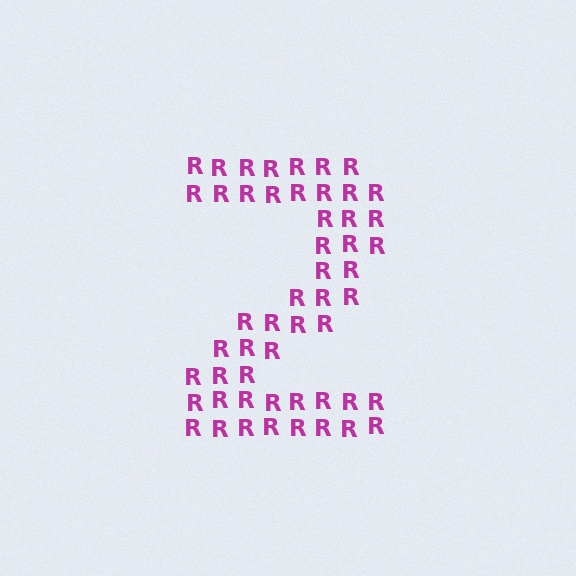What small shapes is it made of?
It is made of small letter R's.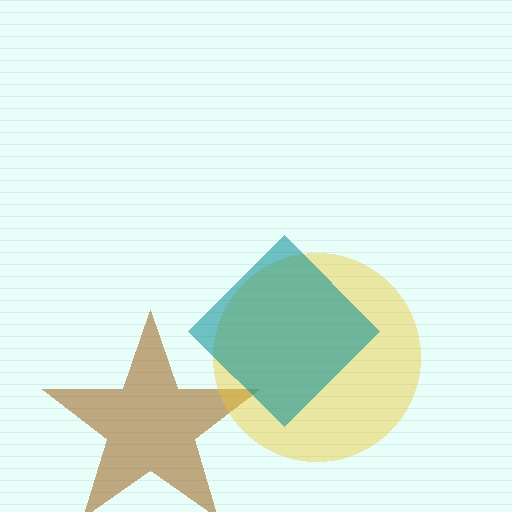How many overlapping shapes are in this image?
There are 3 overlapping shapes in the image.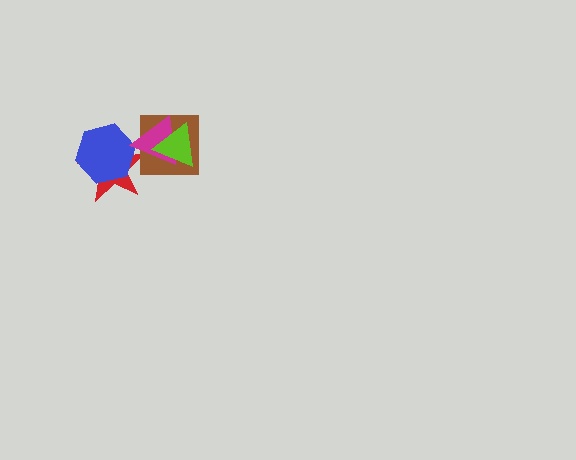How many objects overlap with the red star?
2 objects overlap with the red star.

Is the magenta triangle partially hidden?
Yes, it is partially covered by another shape.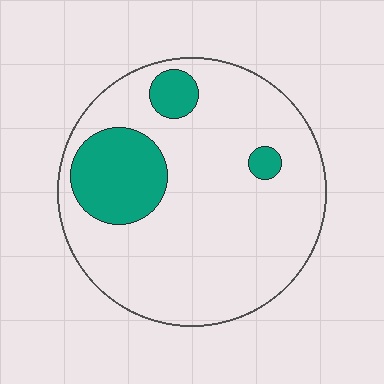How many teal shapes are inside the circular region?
3.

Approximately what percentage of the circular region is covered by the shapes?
Approximately 20%.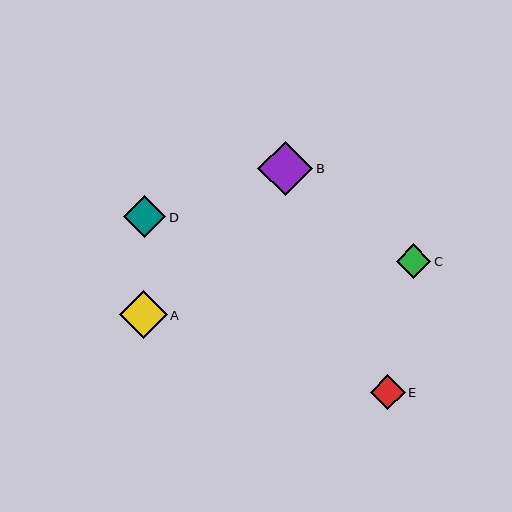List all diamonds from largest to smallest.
From largest to smallest: B, A, D, E, C.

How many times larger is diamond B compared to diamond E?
Diamond B is approximately 1.6 times the size of diamond E.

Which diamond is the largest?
Diamond B is the largest with a size of approximately 55 pixels.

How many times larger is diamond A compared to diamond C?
Diamond A is approximately 1.4 times the size of diamond C.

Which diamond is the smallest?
Diamond C is the smallest with a size of approximately 35 pixels.